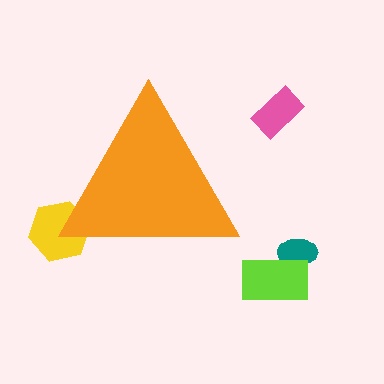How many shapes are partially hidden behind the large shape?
1 shape is partially hidden.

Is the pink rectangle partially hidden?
No, the pink rectangle is fully visible.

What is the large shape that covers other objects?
An orange triangle.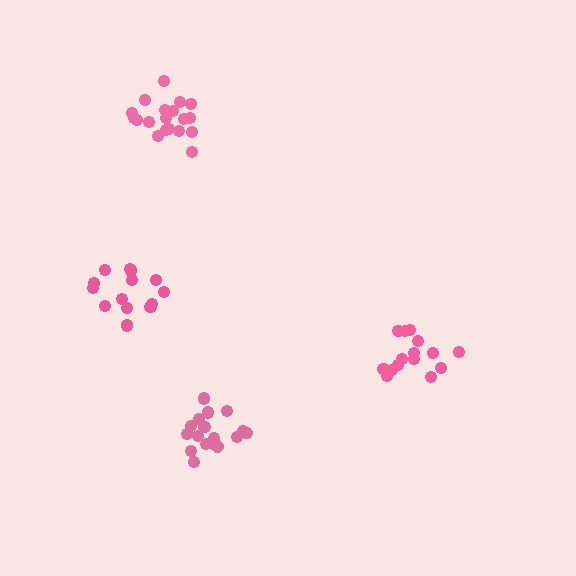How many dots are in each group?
Group 1: 15 dots, Group 2: 19 dots, Group 3: 15 dots, Group 4: 18 dots (67 total).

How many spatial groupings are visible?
There are 4 spatial groupings.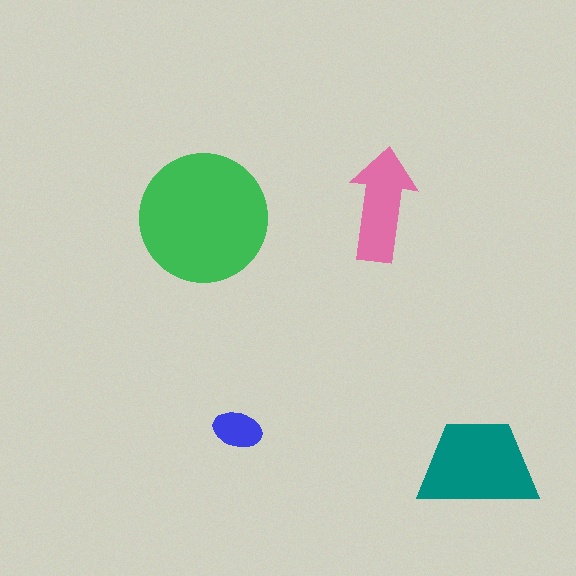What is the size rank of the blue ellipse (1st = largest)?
4th.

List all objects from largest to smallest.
The green circle, the teal trapezoid, the pink arrow, the blue ellipse.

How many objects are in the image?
There are 4 objects in the image.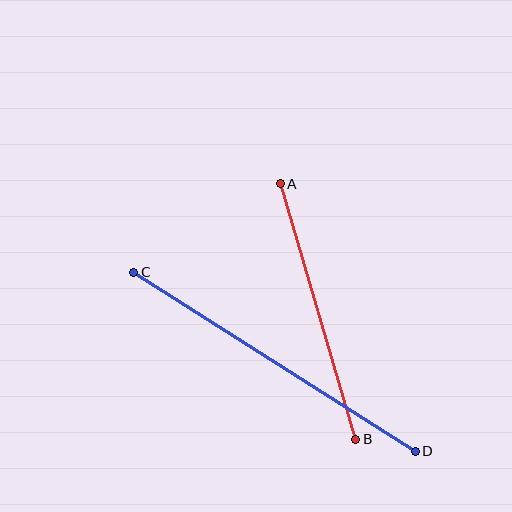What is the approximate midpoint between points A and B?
The midpoint is at approximately (318, 312) pixels.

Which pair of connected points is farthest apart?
Points C and D are farthest apart.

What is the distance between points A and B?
The distance is approximately 267 pixels.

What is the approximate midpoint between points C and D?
The midpoint is at approximately (274, 362) pixels.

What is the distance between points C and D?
The distance is approximately 334 pixels.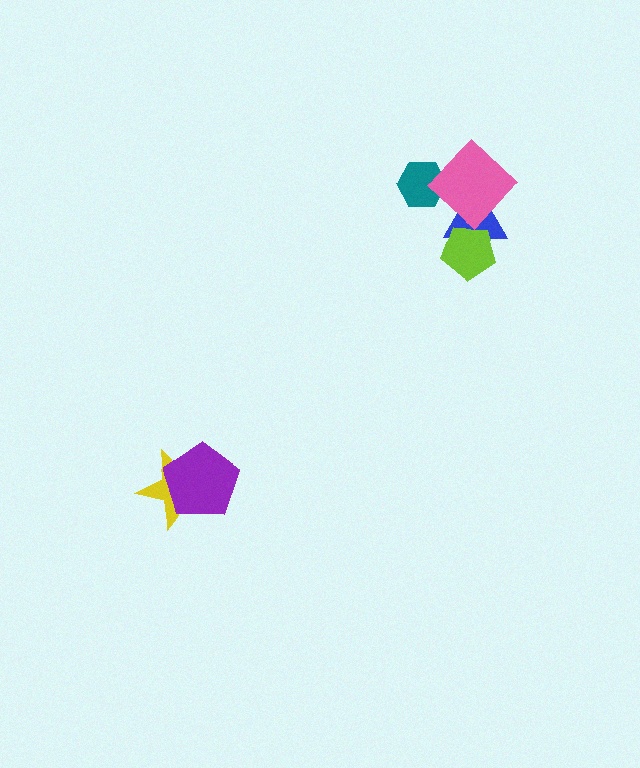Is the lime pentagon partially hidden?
No, no other shape covers it.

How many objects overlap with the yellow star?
1 object overlaps with the yellow star.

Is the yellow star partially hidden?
Yes, it is partially covered by another shape.